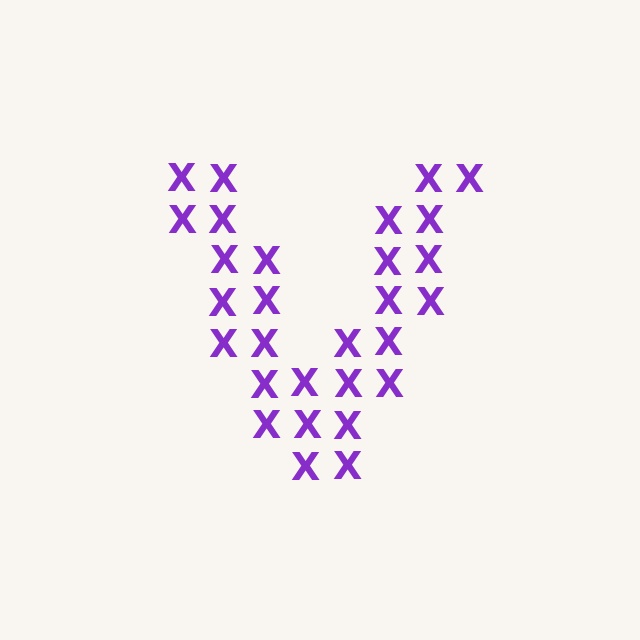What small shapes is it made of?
It is made of small letter X's.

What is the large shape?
The large shape is the letter V.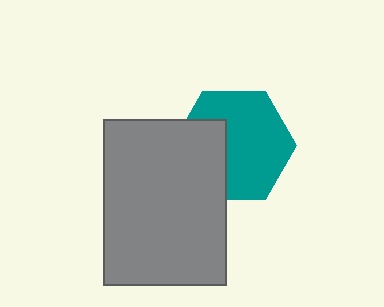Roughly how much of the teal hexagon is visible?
Most of it is visible (roughly 66%).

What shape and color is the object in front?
The object in front is a gray rectangle.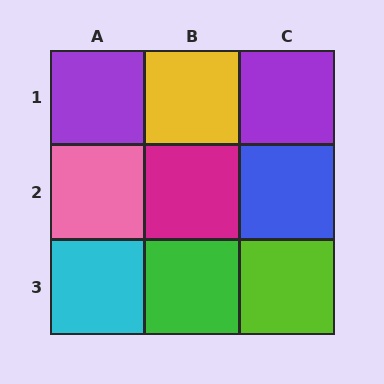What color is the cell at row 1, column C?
Purple.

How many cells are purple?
2 cells are purple.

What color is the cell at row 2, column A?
Pink.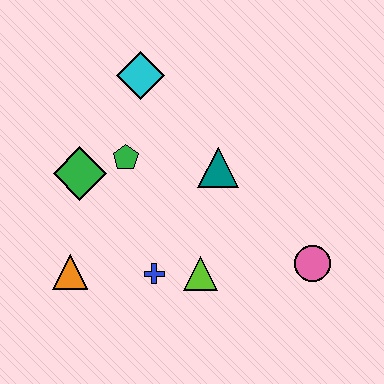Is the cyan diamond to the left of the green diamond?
No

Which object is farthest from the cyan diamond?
The pink circle is farthest from the cyan diamond.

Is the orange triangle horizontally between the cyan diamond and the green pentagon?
No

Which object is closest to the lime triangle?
The blue cross is closest to the lime triangle.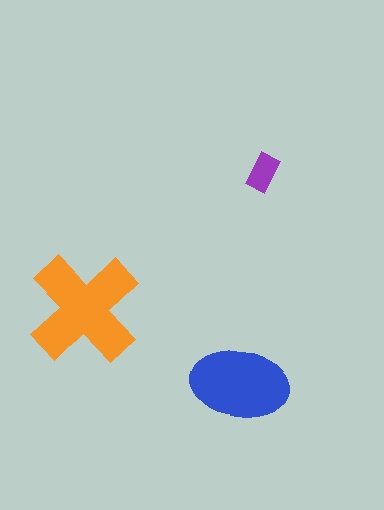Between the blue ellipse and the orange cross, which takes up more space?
The orange cross.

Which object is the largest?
The orange cross.